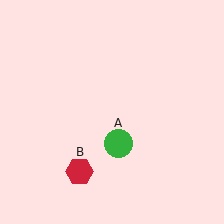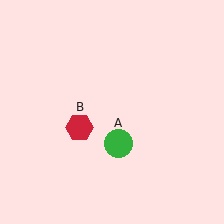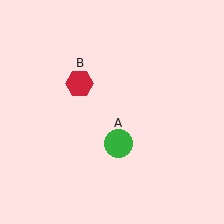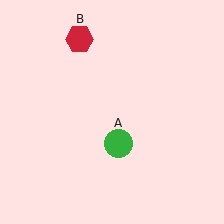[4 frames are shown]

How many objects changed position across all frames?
1 object changed position: red hexagon (object B).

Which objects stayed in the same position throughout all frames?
Green circle (object A) remained stationary.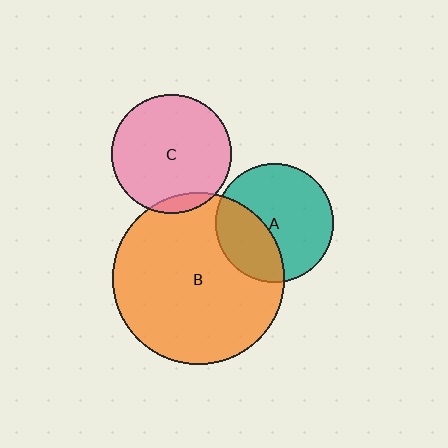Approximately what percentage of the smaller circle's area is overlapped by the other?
Approximately 35%.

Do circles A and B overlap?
Yes.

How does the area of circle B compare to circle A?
Approximately 2.1 times.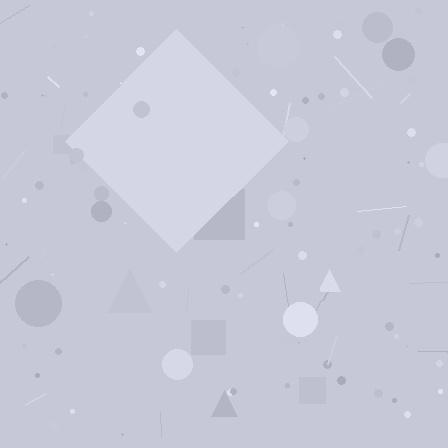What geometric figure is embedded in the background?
A diamond is embedded in the background.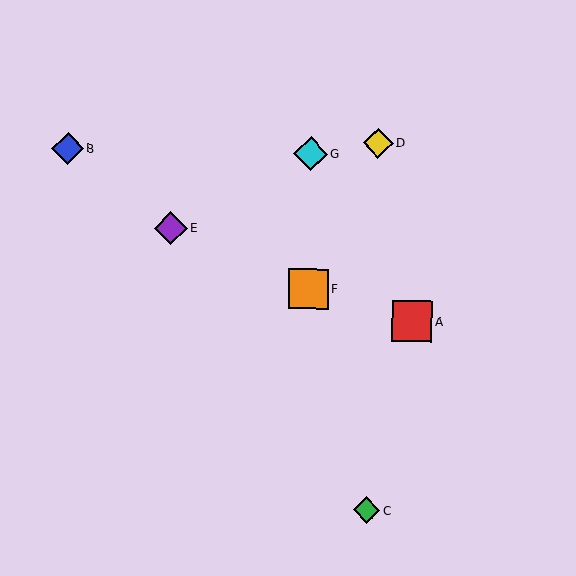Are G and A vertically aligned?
No, G is at x≈311 and A is at x≈412.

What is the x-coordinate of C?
Object C is at x≈366.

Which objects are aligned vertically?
Objects F, G are aligned vertically.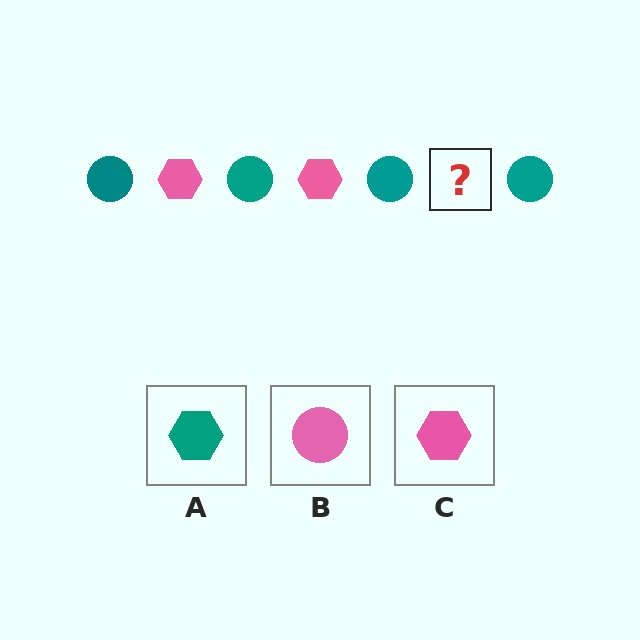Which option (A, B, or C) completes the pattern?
C.